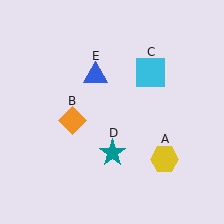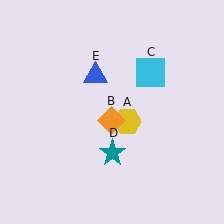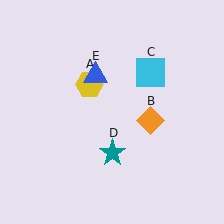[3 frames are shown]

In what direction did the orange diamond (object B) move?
The orange diamond (object B) moved right.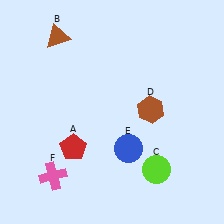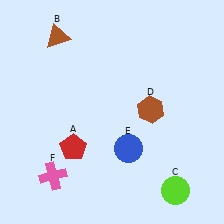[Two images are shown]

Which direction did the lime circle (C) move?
The lime circle (C) moved down.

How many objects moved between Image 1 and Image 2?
1 object moved between the two images.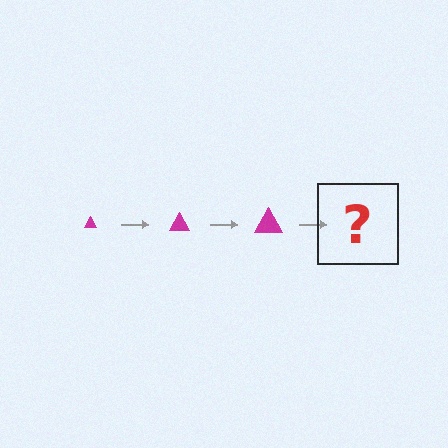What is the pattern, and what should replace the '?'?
The pattern is that the triangle gets progressively larger each step. The '?' should be a magenta triangle, larger than the previous one.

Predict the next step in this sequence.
The next step is a magenta triangle, larger than the previous one.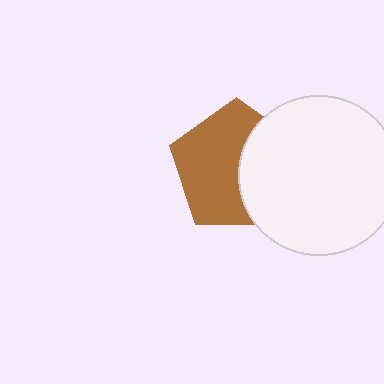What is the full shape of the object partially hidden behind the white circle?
The partially hidden object is a brown pentagon.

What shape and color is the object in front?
The object in front is a white circle.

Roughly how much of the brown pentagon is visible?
About half of it is visible (roughly 60%).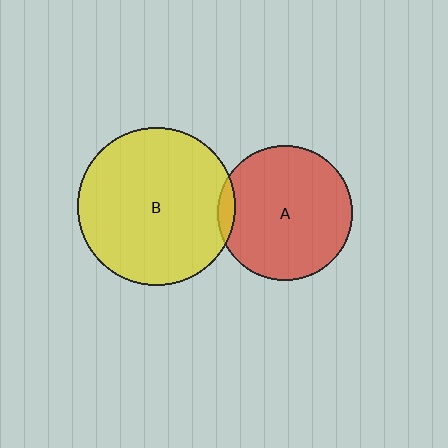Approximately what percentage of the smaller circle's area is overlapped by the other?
Approximately 5%.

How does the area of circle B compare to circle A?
Approximately 1.4 times.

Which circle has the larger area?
Circle B (yellow).